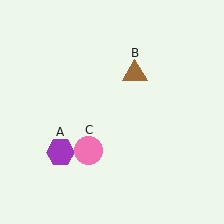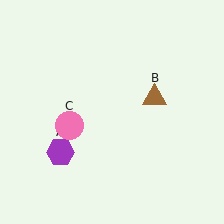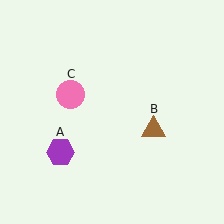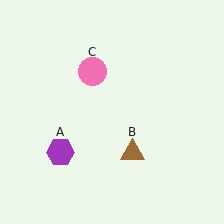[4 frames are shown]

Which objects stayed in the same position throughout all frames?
Purple hexagon (object A) remained stationary.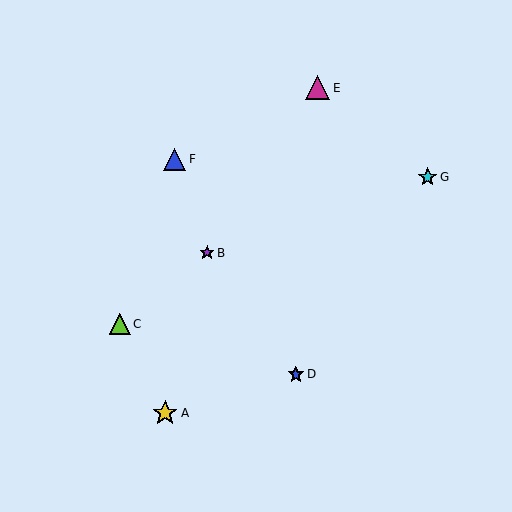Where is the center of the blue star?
The center of the blue star is at (296, 374).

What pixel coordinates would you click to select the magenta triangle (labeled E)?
Click at (318, 88) to select the magenta triangle E.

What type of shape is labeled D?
Shape D is a blue star.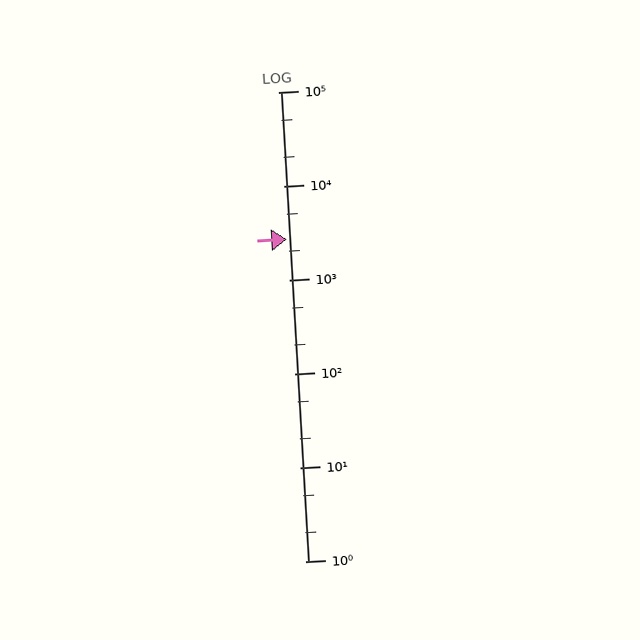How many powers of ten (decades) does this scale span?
The scale spans 5 decades, from 1 to 100000.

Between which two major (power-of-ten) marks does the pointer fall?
The pointer is between 1000 and 10000.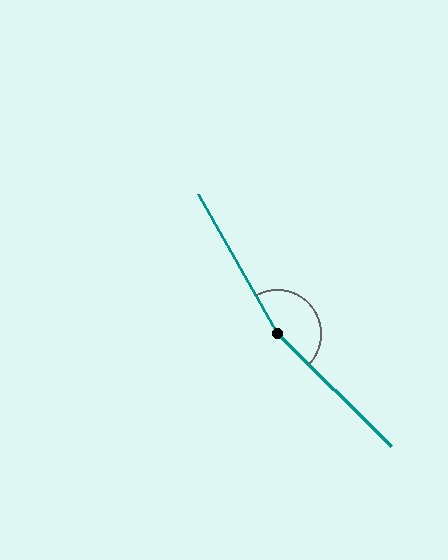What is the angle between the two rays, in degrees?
Approximately 164 degrees.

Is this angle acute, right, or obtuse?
It is obtuse.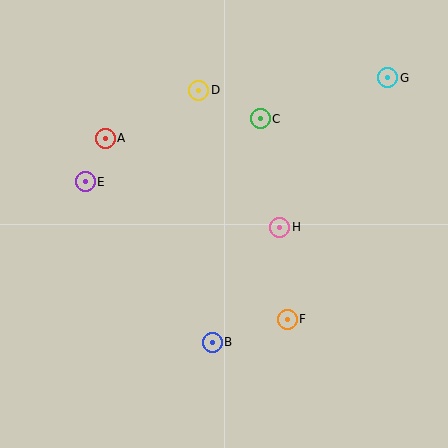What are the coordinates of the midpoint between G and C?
The midpoint between G and C is at (324, 98).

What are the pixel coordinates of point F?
Point F is at (287, 319).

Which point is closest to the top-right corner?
Point G is closest to the top-right corner.